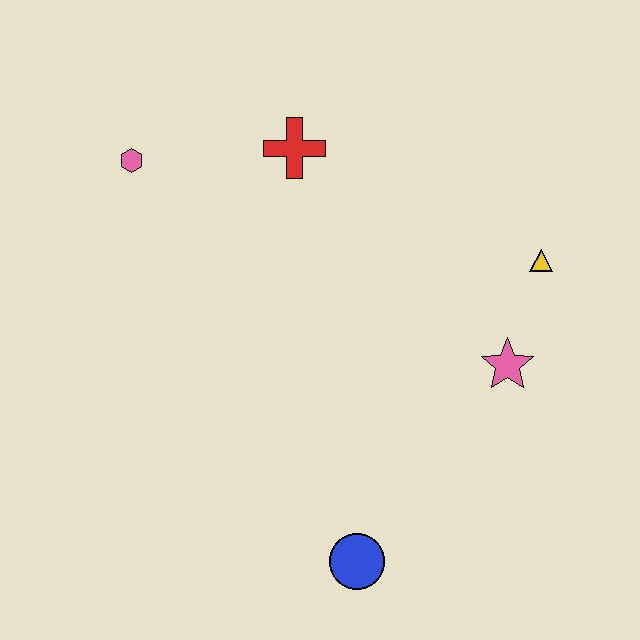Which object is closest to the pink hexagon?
The red cross is closest to the pink hexagon.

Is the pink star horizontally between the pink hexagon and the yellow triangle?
Yes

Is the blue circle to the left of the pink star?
Yes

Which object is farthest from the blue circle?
The pink hexagon is farthest from the blue circle.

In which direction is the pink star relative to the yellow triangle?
The pink star is below the yellow triangle.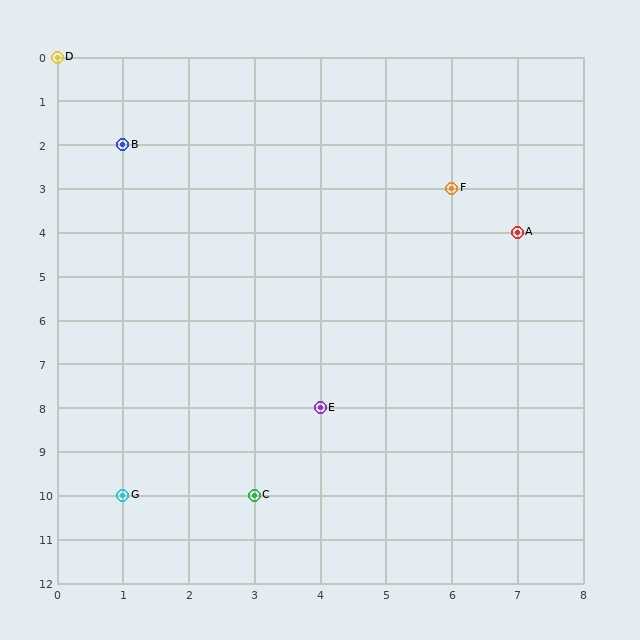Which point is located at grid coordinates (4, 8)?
Point E is at (4, 8).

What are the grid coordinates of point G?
Point G is at grid coordinates (1, 10).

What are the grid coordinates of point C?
Point C is at grid coordinates (3, 10).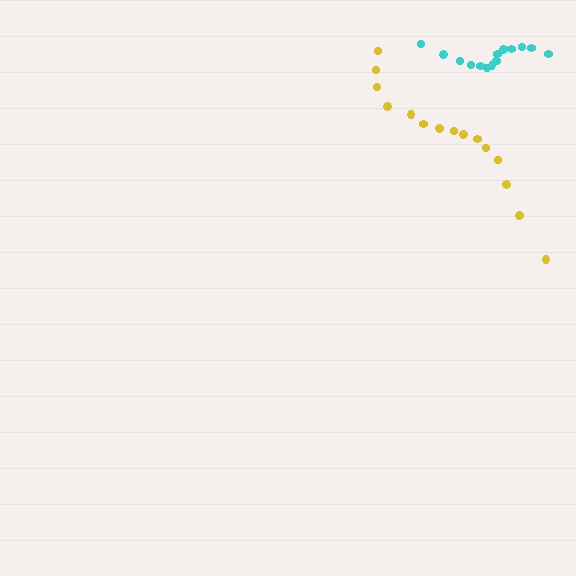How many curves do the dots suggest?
There are 2 distinct paths.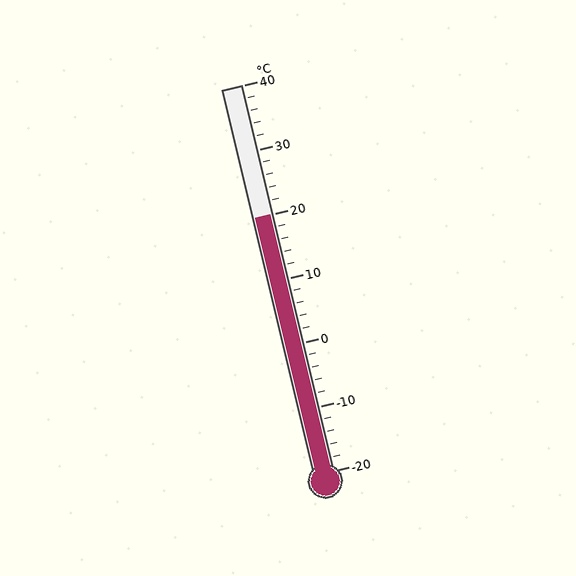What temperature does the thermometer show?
The thermometer shows approximately 20°C.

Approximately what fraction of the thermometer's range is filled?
The thermometer is filled to approximately 65% of its range.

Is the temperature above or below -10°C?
The temperature is above -10°C.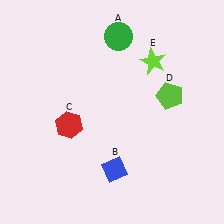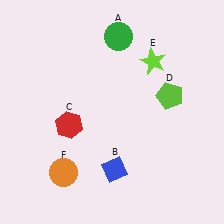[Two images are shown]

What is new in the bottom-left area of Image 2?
An orange circle (F) was added in the bottom-left area of Image 2.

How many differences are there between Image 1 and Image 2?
There is 1 difference between the two images.